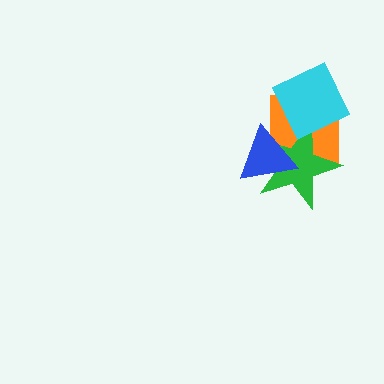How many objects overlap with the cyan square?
2 objects overlap with the cyan square.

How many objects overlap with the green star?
3 objects overlap with the green star.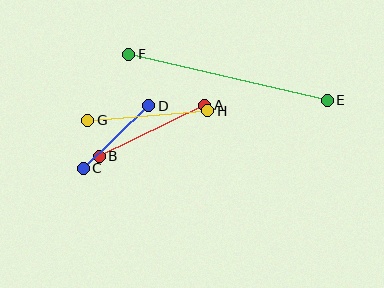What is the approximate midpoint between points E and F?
The midpoint is at approximately (228, 77) pixels.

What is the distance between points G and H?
The distance is approximately 121 pixels.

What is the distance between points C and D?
The distance is approximately 91 pixels.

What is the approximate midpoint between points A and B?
The midpoint is at approximately (152, 131) pixels.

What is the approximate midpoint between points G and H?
The midpoint is at approximately (148, 115) pixels.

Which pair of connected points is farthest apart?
Points E and F are farthest apart.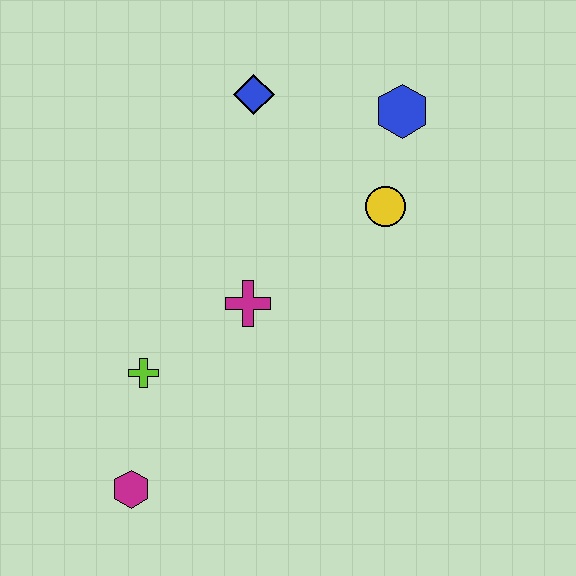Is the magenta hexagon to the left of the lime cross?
Yes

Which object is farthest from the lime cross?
The blue hexagon is farthest from the lime cross.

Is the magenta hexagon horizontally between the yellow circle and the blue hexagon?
No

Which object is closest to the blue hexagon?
The yellow circle is closest to the blue hexagon.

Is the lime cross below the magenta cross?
Yes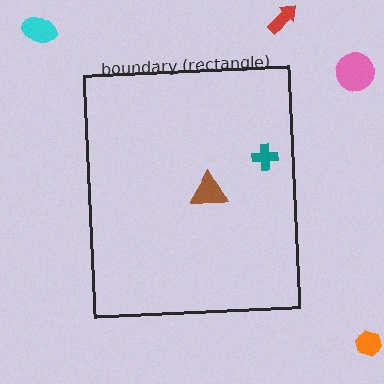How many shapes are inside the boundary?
2 inside, 4 outside.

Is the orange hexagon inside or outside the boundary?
Outside.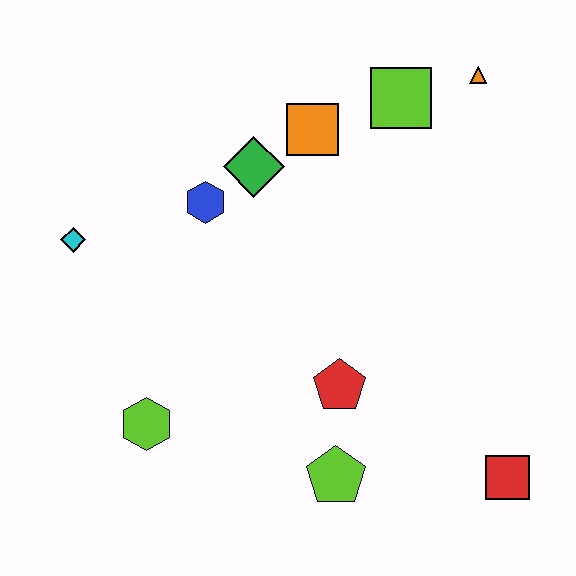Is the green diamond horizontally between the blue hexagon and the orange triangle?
Yes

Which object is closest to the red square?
The lime pentagon is closest to the red square.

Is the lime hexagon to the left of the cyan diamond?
No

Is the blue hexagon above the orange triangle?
No